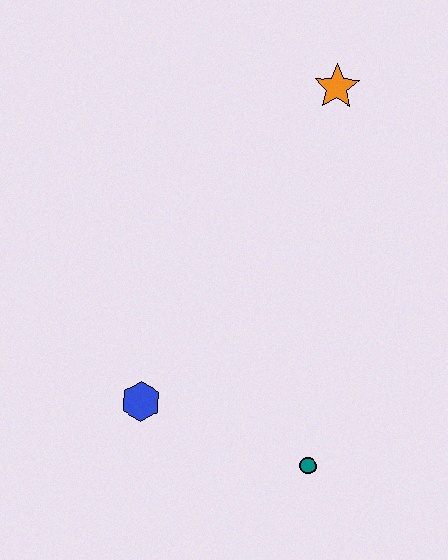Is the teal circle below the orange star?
Yes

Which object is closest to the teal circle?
The blue hexagon is closest to the teal circle.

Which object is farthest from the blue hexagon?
The orange star is farthest from the blue hexagon.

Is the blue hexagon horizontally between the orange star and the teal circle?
No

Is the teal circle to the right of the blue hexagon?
Yes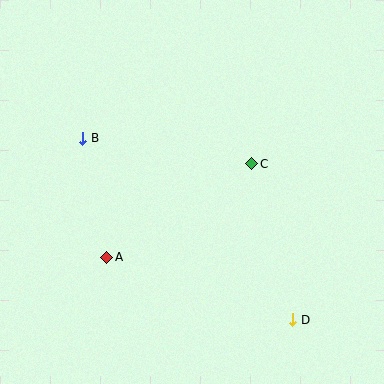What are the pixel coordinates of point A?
Point A is at (107, 257).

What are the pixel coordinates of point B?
Point B is at (83, 138).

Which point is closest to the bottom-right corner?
Point D is closest to the bottom-right corner.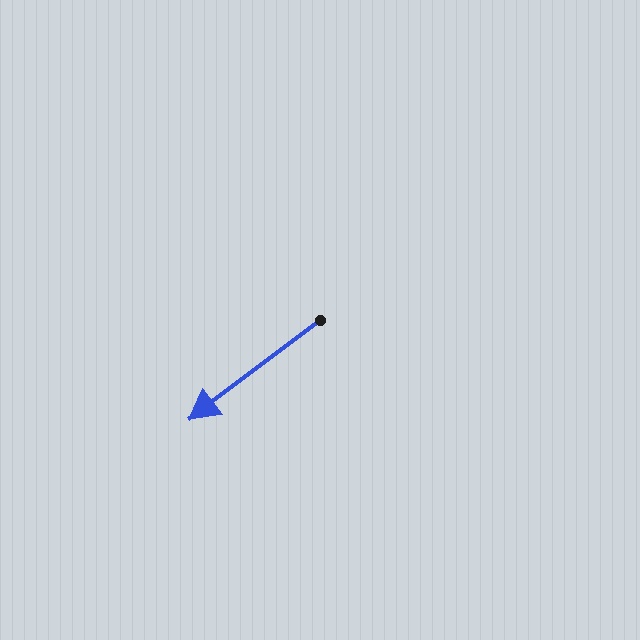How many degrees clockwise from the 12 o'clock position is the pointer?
Approximately 233 degrees.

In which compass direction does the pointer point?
Southwest.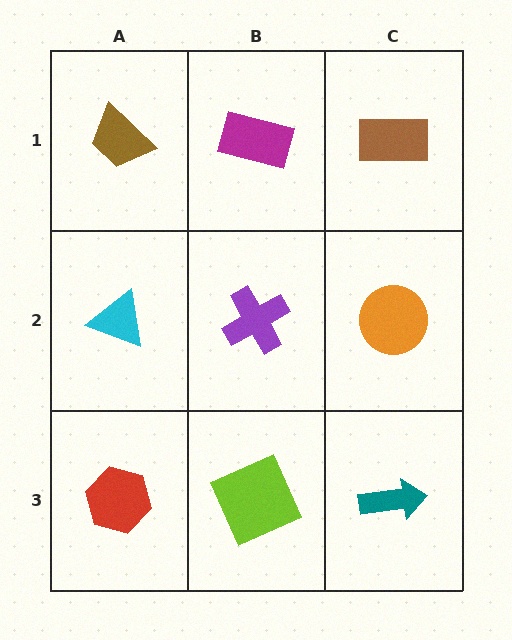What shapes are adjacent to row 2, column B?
A magenta rectangle (row 1, column B), a lime square (row 3, column B), a cyan triangle (row 2, column A), an orange circle (row 2, column C).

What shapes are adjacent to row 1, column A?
A cyan triangle (row 2, column A), a magenta rectangle (row 1, column B).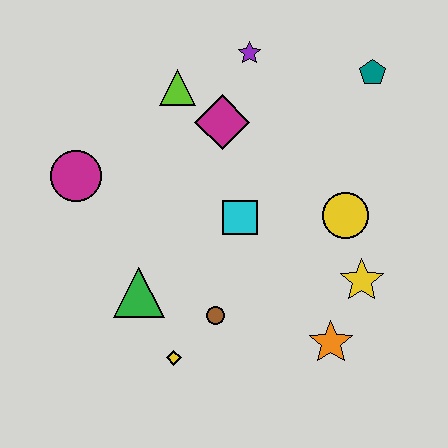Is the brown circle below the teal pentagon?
Yes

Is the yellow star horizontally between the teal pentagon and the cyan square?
Yes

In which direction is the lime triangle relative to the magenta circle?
The lime triangle is to the right of the magenta circle.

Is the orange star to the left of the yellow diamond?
No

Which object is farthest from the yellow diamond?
The teal pentagon is farthest from the yellow diamond.